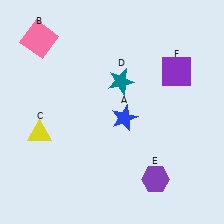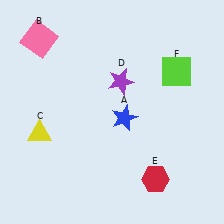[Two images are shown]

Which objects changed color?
D changed from teal to purple. E changed from purple to red. F changed from purple to lime.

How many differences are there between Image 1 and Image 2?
There are 3 differences between the two images.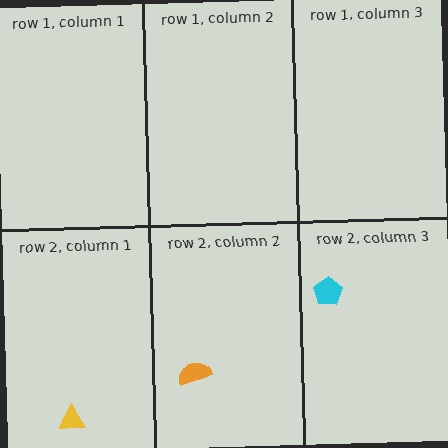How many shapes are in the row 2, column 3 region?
1.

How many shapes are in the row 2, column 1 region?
1.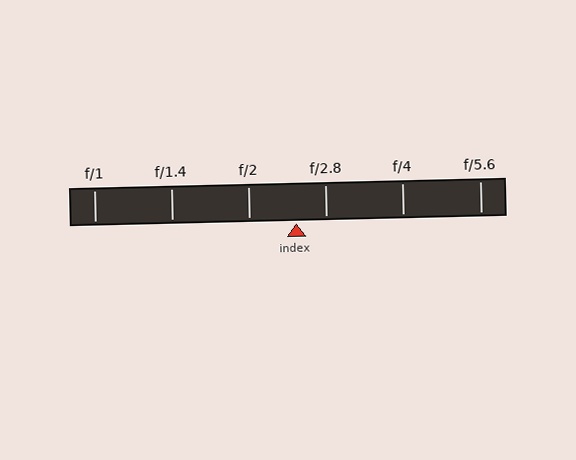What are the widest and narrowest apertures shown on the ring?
The widest aperture shown is f/1 and the narrowest is f/5.6.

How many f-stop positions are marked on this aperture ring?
There are 6 f-stop positions marked.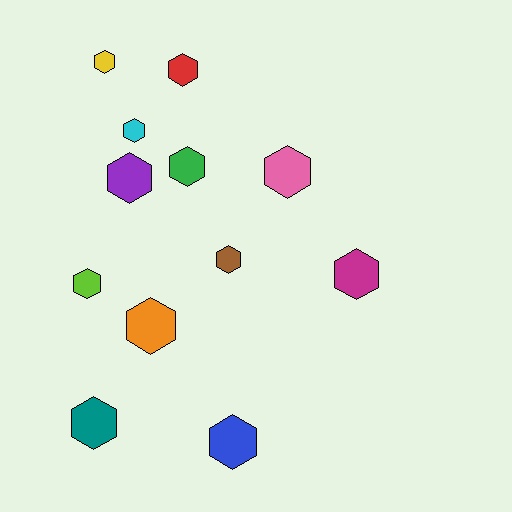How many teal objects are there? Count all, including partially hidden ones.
There is 1 teal object.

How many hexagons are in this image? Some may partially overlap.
There are 12 hexagons.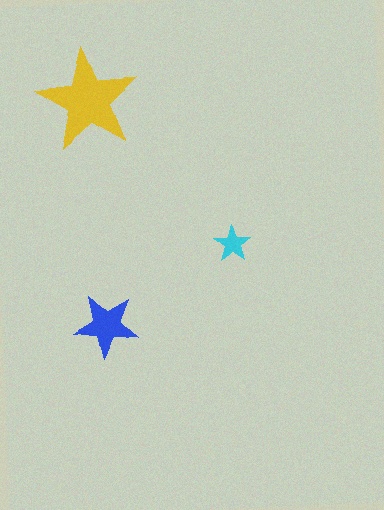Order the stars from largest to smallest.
the yellow one, the blue one, the cyan one.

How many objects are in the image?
There are 3 objects in the image.